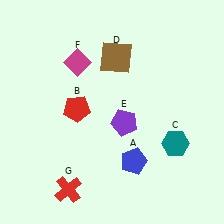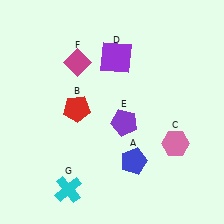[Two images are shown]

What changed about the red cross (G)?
In Image 1, G is red. In Image 2, it changed to cyan.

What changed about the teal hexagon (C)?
In Image 1, C is teal. In Image 2, it changed to pink.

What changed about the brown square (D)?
In Image 1, D is brown. In Image 2, it changed to purple.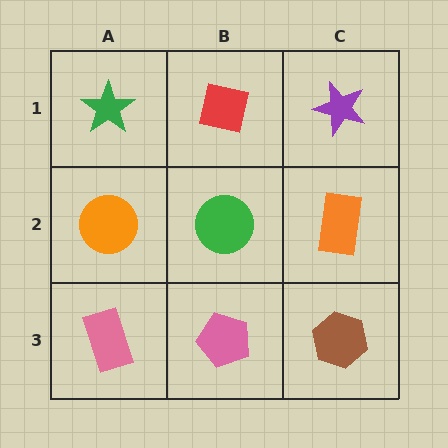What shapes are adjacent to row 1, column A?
An orange circle (row 2, column A), a red square (row 1, column B).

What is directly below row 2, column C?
A brown hexagon.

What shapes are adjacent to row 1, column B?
A green circle (row 2, column B), a green star (row 1, column A), a purple star (row 1, column C).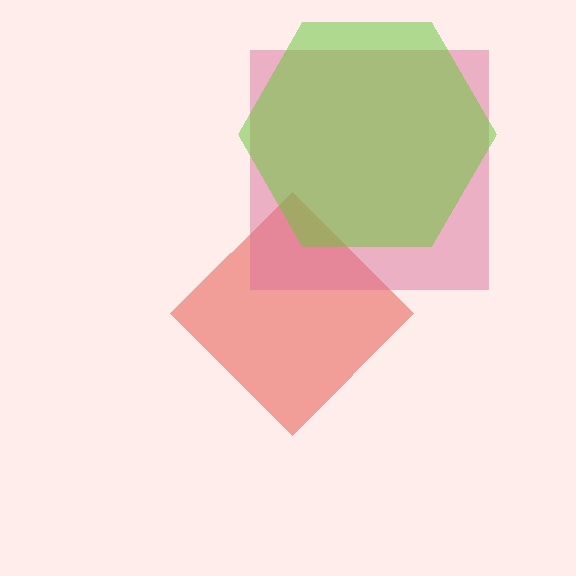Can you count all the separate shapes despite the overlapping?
Yes, there are 3 separate shapes.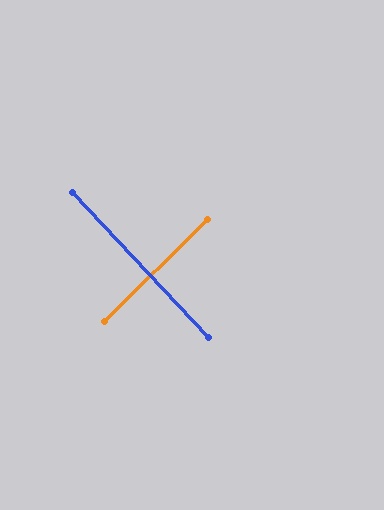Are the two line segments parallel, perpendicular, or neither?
Perpendicular — they meet at approximately 88°.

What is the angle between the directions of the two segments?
Approximately 88 degrees.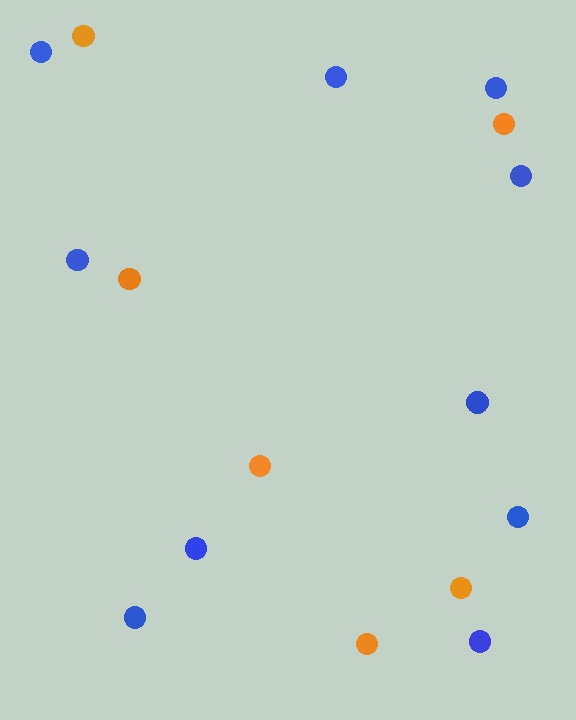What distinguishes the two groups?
There are 2 groups: one group of blue circles (10) and one group of orange circles (6).